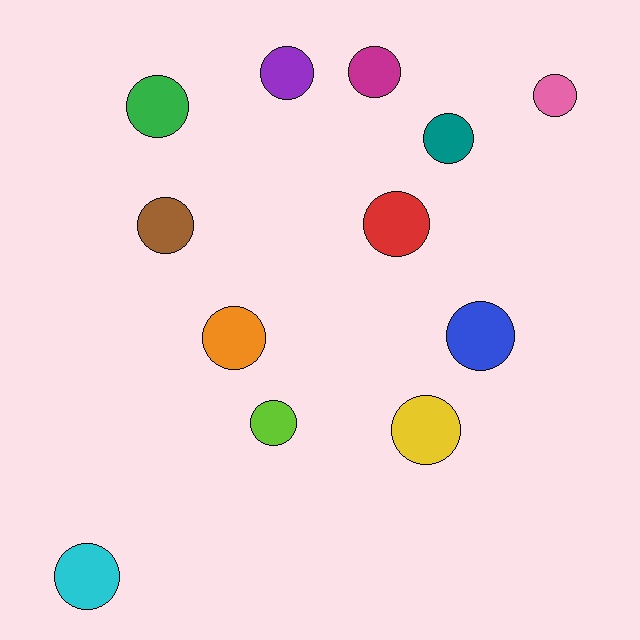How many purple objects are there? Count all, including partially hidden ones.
There is 1 purple object.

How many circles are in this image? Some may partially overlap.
There are 12 circles.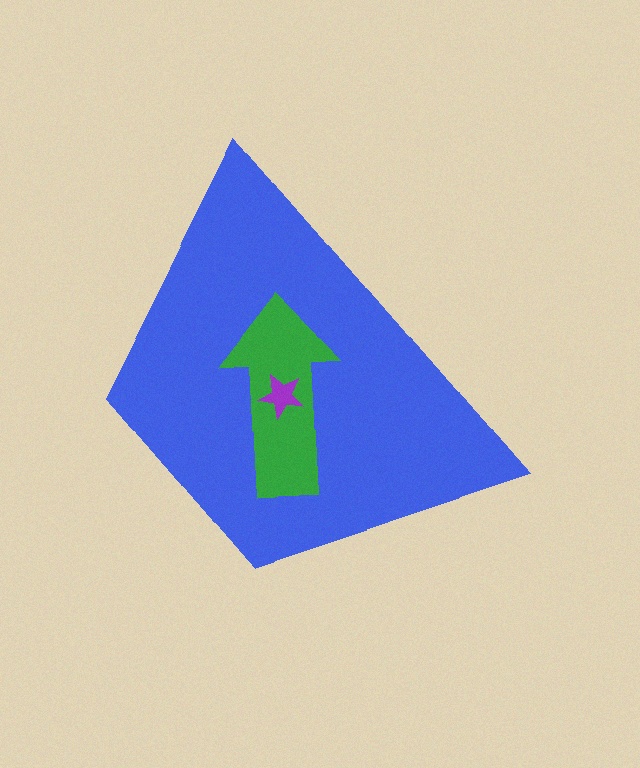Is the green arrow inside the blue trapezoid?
Yes.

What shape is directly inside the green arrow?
The purple star.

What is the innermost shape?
The purple star.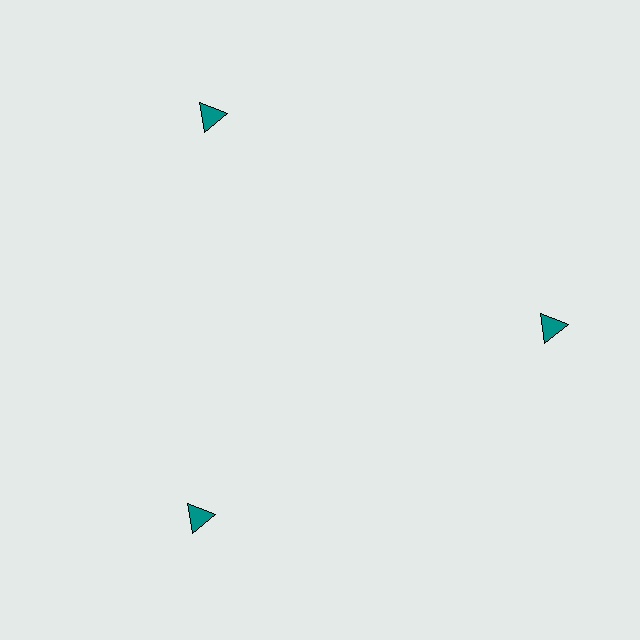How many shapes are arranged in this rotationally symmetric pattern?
There are 3 shapes, arranged in 3 groups of 1.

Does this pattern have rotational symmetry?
Yes, this pattern has 3-fold rotational symmetry. It looks the same after rotating 120 degrees around the center.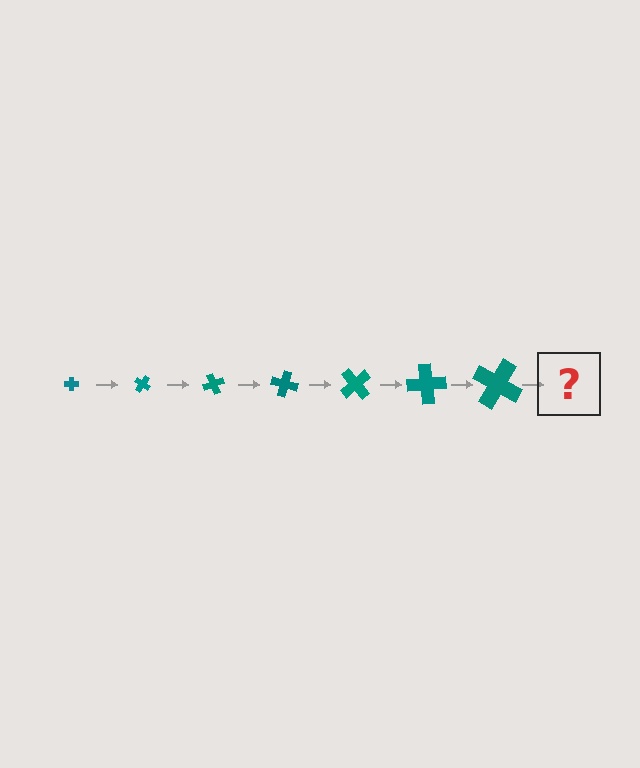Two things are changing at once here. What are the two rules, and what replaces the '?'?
The two rules are that the cross grows larger each step and it rotates 35 degrees each step. The '?' should be a cross, larger than the previous one and rotated 245 degrees from the start.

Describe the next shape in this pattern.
It should be a cross, larger than the previous one and rotated 245 degrees from the start.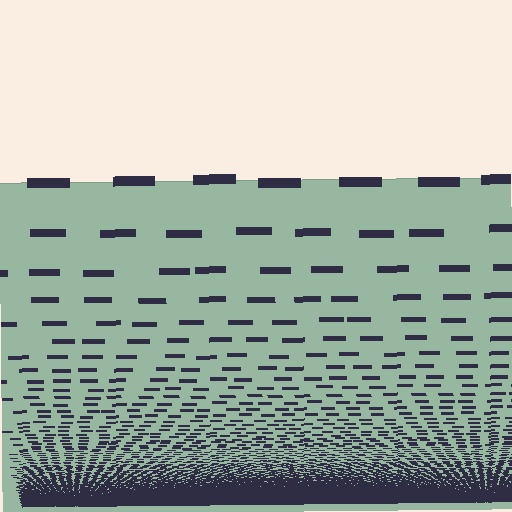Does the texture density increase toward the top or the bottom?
Density increases toward the bottom.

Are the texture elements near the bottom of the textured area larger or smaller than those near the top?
Smaller. The gradient is inverted — elements near the bottom are smaller and denser.